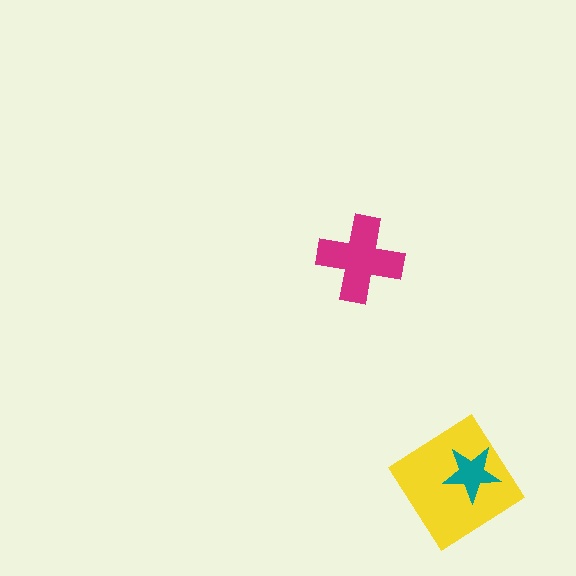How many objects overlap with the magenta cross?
0 objects overlap with the magenta cross.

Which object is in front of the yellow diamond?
The teal star is in front of the yellow diamond.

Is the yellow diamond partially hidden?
Yes, it is partially covered by another shape.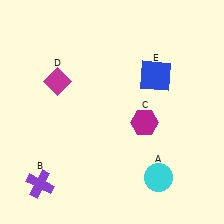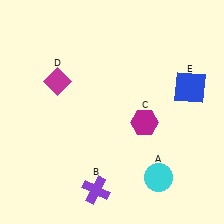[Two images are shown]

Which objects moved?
The objects that moved are: the purple cross (B), the blue square (E).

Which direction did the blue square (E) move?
The blue square (E) moved right.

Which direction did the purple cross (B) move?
The purple cross (B) moved right.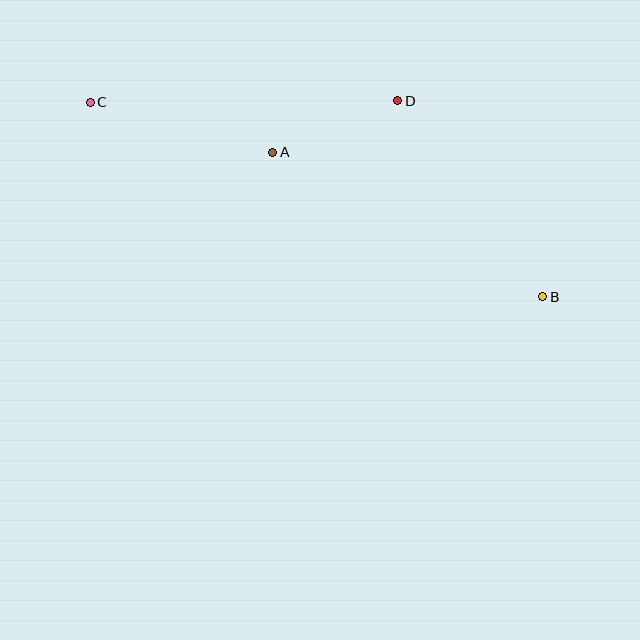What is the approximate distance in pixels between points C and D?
The distance between C and D is approximately 308 pixels.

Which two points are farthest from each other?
Points B and C are farthest from each other.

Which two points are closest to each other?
Points A and D are closest to each other.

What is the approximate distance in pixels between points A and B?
The distance between A and B is approximately 306 pixels.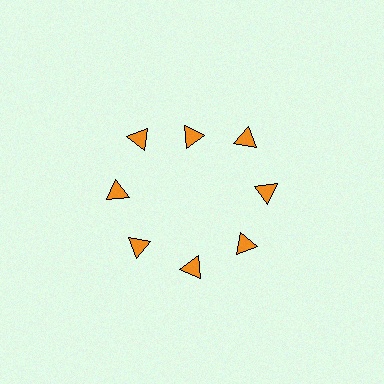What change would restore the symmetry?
The symmetry would be restored by moving it outward, back onto the ring so that all 8 triangles sit at equal angles and equal distance from the center.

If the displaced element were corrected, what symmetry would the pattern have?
It would have 8-fold rotational symmetry — the pattern would map onto itself every 45 degrees.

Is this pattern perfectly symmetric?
No. The 8 orange triangles are arranged in a ring, but one element near the 12 o'clock position is pulled inward toward the center, breaking the 8-fold rotational symmetry.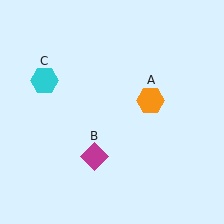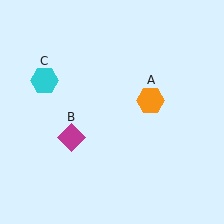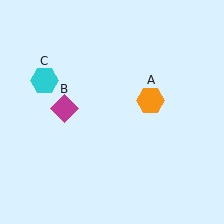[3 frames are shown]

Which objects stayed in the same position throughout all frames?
Orange hexagon (object A) and cyan hexagon (object C) remained stationary.